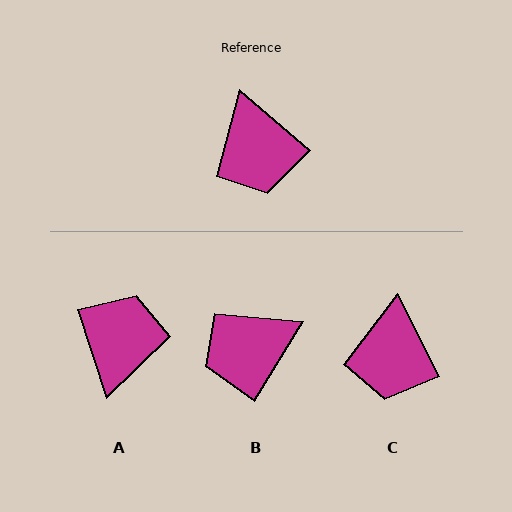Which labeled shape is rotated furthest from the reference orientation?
A, about 148 degrees away.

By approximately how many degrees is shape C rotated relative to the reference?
Approximately 22 degrees clockwise.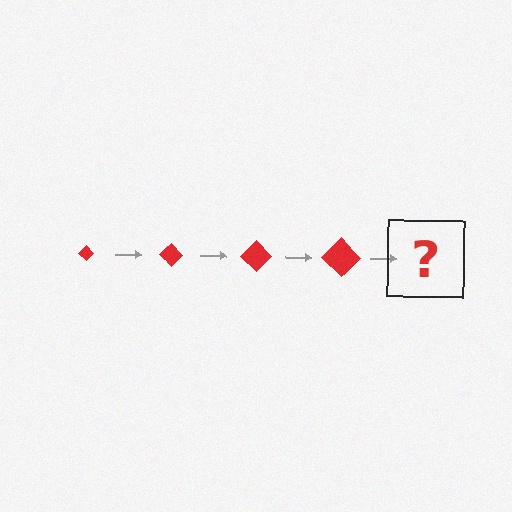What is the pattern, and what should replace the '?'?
The pattern is that the diamond gets progressively larger each step. The '?' should be a red diamond, larger than the previous one.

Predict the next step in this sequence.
The next step is a red diamond, larger than the previous one.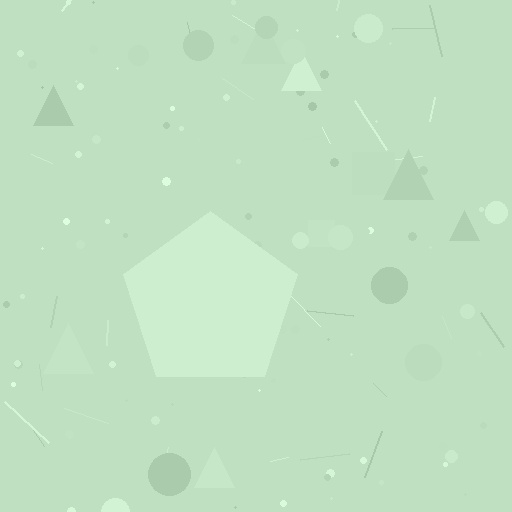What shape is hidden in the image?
A pentagon is hidden in the image.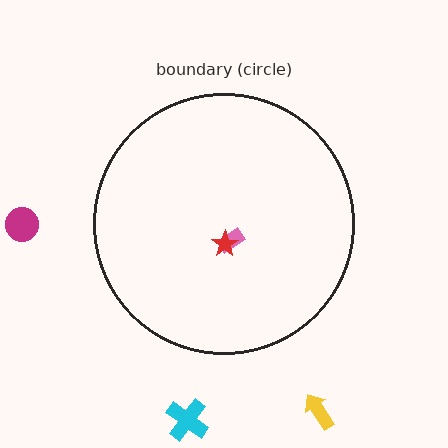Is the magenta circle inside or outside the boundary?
Outside.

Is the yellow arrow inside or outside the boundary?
Outside.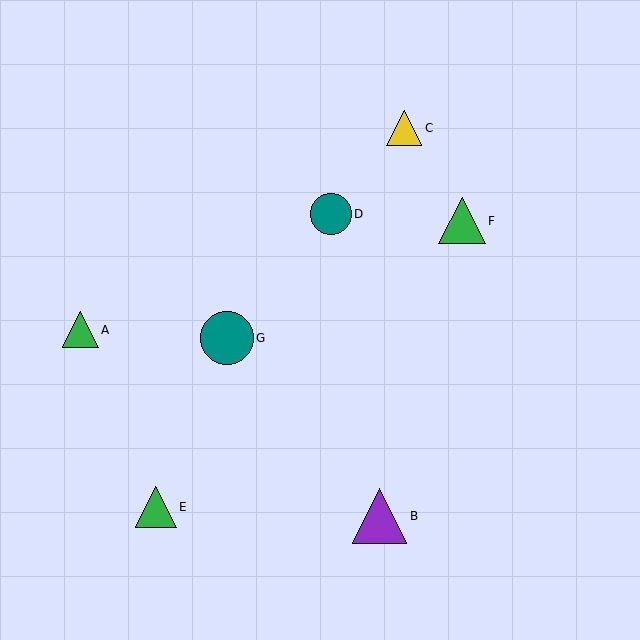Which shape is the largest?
The purple triangle (labeled B) is the largest.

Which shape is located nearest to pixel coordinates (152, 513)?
The green triangle (labeled E) at (156, 507) is nearest to that location.